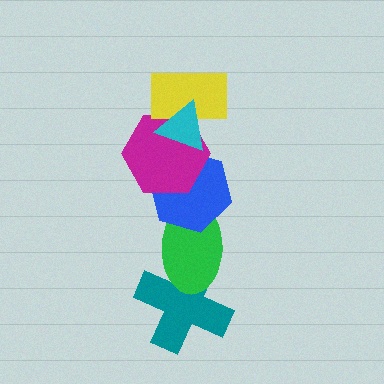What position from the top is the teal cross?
The teal cross is 6th from the top.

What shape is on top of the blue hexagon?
The magenta hexagon is on top of the blue hexagon.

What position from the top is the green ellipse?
The green ellipse is 5th from the top.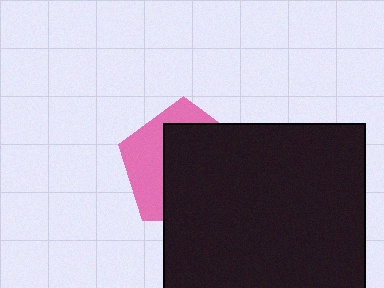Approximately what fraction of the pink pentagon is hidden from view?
Roughly 63% of the pink pentagon is hidden behind the black square.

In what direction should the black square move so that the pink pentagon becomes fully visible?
The black square should move toward the lower-right. That is the shortest direction to clear the overlap and leave the pink pentagon fully visible.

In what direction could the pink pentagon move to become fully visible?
The pink pentagon could move toward the upper-left. That would shift it out from behind the black square entirely.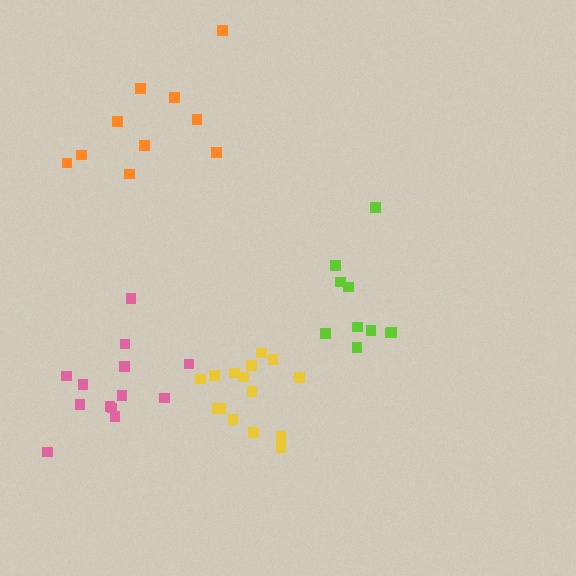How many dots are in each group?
Group 1: 10 dots, Group 2: 10 dots, Group 3: 15 dots, Group 4: 13 dots (48 total).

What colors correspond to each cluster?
The clusters are colored: orange, lime, yellow, pink.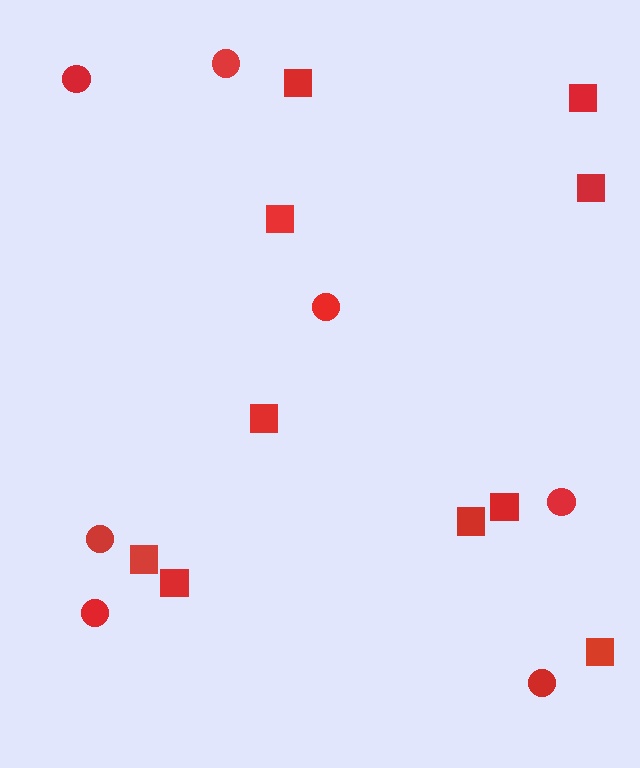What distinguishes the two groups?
There are 2 groups: one group of circles (7) and one group of squares (10).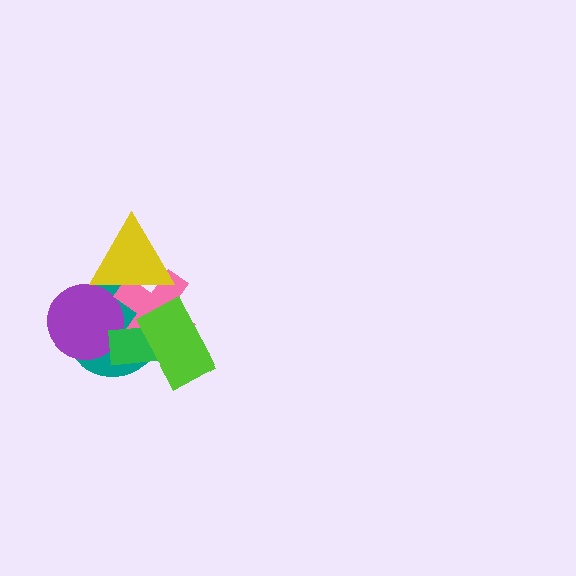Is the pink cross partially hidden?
Yes, it is partially covered by another shape.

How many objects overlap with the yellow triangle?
3 objects overlap with the yellow triangle.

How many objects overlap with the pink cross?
5 objects overlap with the pink cross.